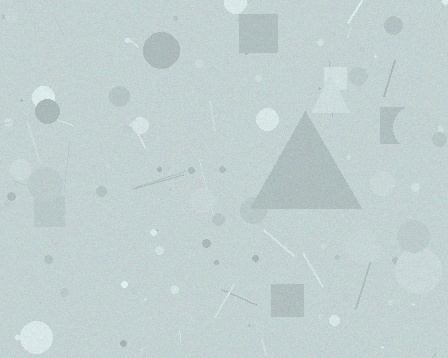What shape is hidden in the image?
A triangle is hidden in the image.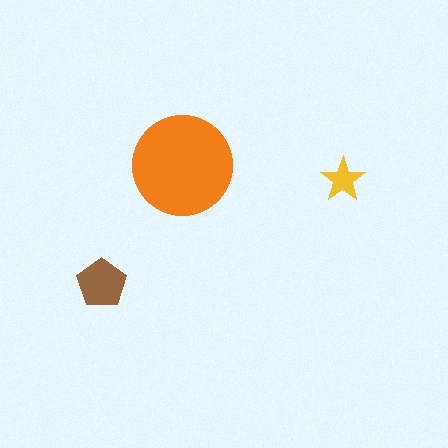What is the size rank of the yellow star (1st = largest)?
3rd.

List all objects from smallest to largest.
The yellow star, the brown pentagon, the orange circle.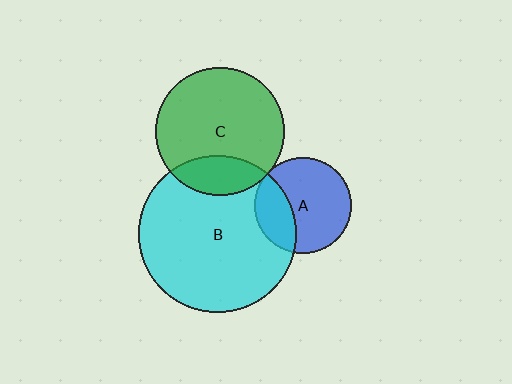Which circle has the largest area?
Circle B (cyan).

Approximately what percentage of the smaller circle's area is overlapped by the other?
Approximately 5%.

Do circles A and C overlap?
Yes.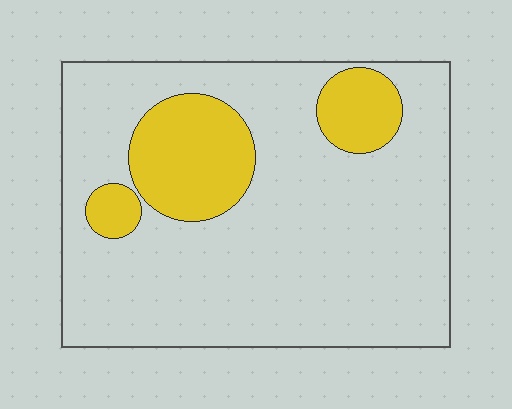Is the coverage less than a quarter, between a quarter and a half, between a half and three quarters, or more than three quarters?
Less than a quarter.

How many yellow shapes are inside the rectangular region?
3.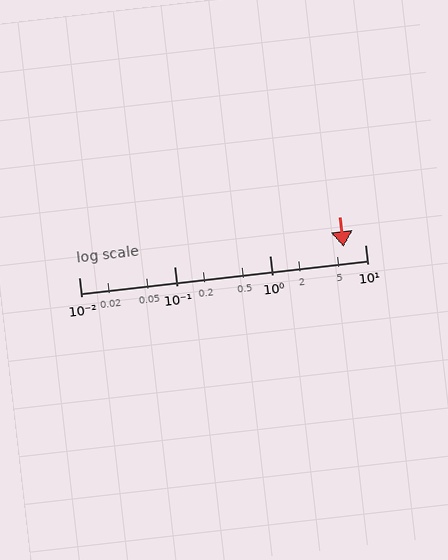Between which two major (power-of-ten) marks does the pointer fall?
The pointer is between 1 and 10.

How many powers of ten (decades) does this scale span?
The scale spans 3 decades, from 0.01 to 10.